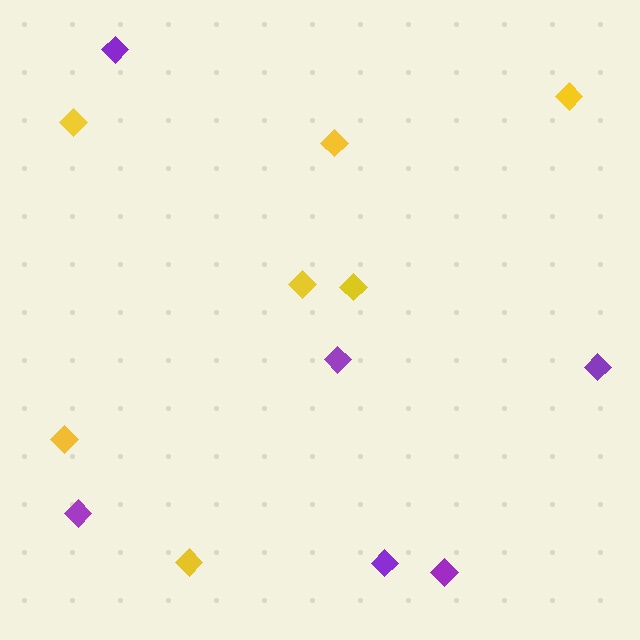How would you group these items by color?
There are 2 groups: one group of purple diamonds (6) and one group of yellow diamonds (7).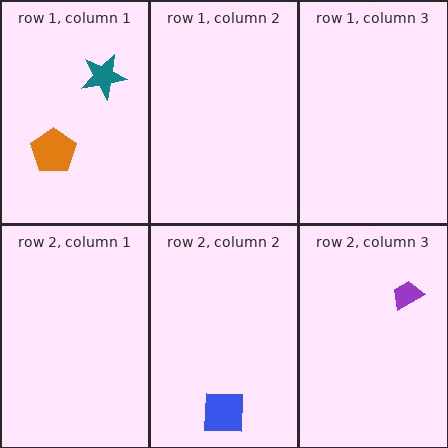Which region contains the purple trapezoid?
The row 2, column 3 region.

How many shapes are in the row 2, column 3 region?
1.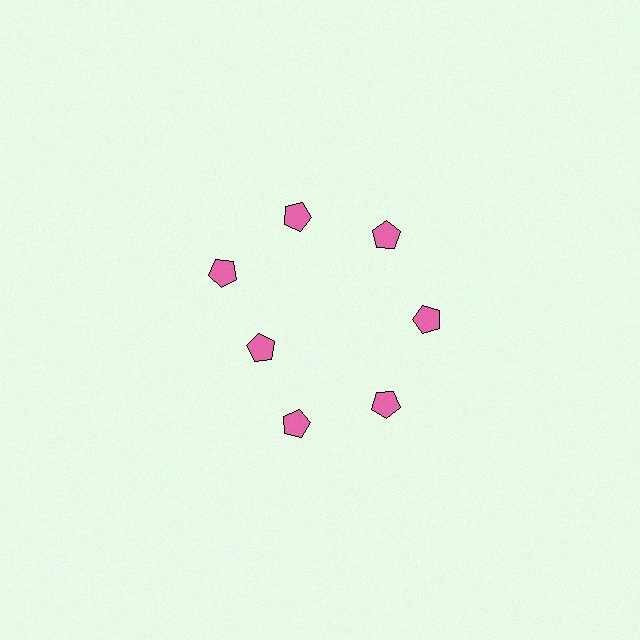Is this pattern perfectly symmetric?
No. The 7 pink pentagons are arranged in a ring, but one element near the 8 o'clock position is pulled inward toward the center, breaking the 7-fold rotational symmetry.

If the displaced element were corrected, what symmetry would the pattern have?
It would have 7-fold rotational symmetry — the pattern would map onto itself every 51 degrees.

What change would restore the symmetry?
The symmetry would be restored by moving it outward, back onto the ring so that all 7 pentagons sit at equal angles and equal distance from the center.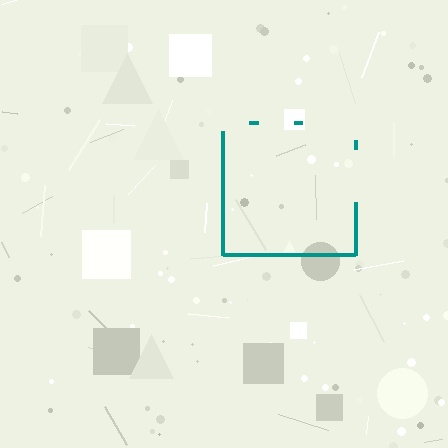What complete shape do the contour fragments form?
The contour fragments form a square.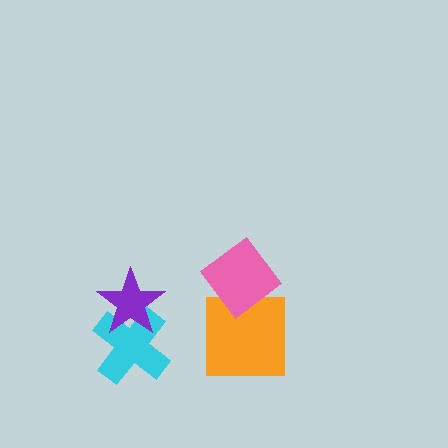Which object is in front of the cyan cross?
The purple star is in front of the cyan cross.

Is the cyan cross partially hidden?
Yes, it is partially covered by another shape.